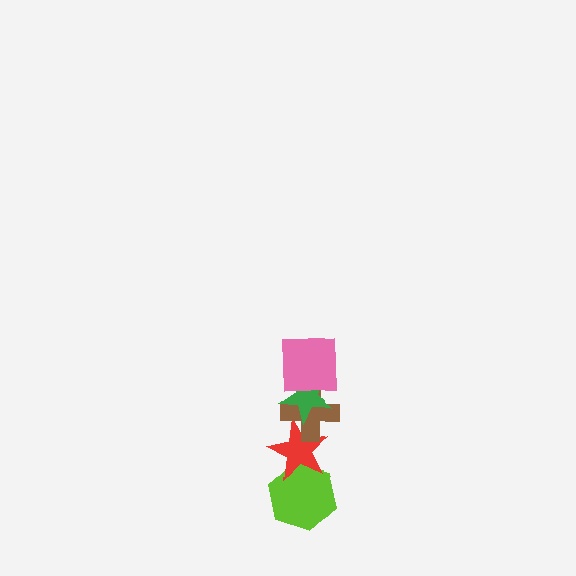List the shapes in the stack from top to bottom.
From top to bottom: the pink square, the green star, the brown cross, the red star, the lime hexagon.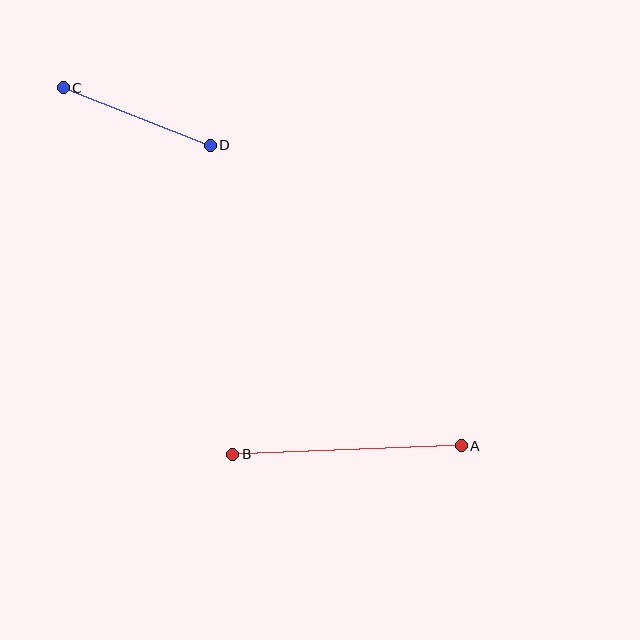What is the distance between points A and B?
The distance is approximately 229 pixels.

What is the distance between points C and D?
The distance is approximately 158 pixels.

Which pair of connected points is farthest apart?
Points A and B are farthest apart.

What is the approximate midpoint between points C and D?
The midpoint is at approximately (137, 116) pixels.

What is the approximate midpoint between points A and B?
The midpoint is at approximately (347, 450) pixels.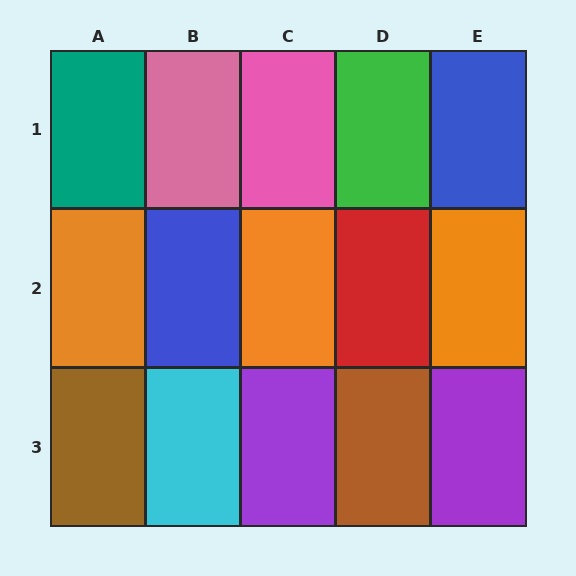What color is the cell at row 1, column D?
Green.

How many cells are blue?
2 cells are blue.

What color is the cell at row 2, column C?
Orange.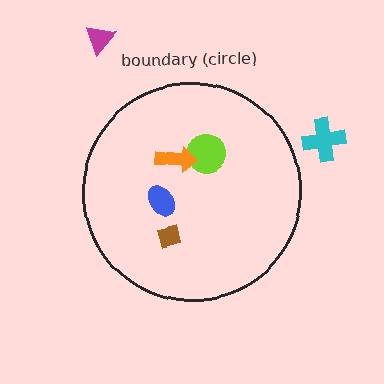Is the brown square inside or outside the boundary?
Inside.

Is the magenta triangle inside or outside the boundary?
Outside.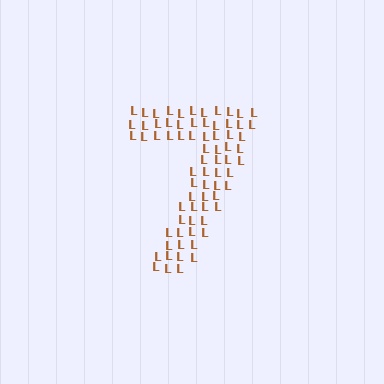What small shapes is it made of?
It is made of small letter L's.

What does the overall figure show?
The overall figure shows the digit 7.